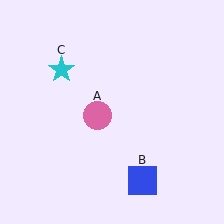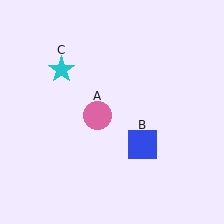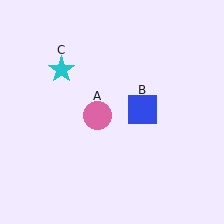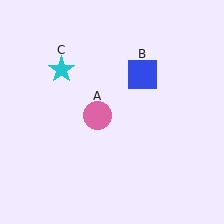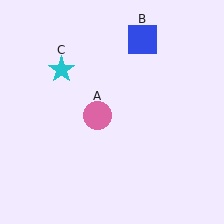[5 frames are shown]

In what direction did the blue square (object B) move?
The blue square (object B) moved up.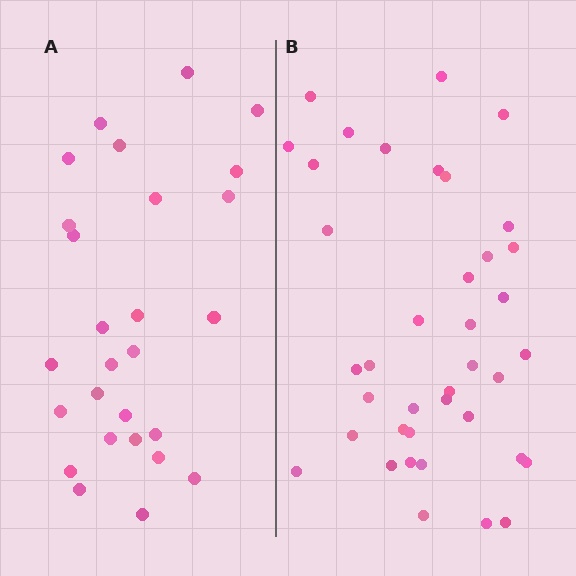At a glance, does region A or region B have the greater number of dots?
Region B (the right region) has more dots.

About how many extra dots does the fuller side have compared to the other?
Region B has roughly 12 or so more dots than region A.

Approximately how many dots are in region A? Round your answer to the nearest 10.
About 30 dots. (The exact count is 27, which rounds to 30.)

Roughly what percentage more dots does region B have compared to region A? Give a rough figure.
About 45% more.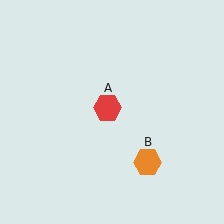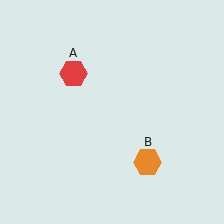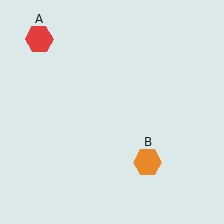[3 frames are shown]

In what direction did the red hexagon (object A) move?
The red hexagon (object A) moved up and to the left.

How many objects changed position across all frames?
1 object changed position: red hexagon (object A).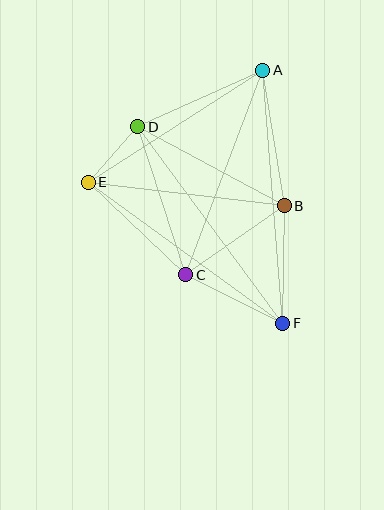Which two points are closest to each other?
Points D and E are closest to each other.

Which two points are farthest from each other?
Points A and F are farthest from each other.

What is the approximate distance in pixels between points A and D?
The distance between A and D is approximately 137 pixels.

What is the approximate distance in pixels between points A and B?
The distance between A and B is approximately 137 pixels.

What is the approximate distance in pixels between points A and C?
The distance between A and C is approximately 218 pixels.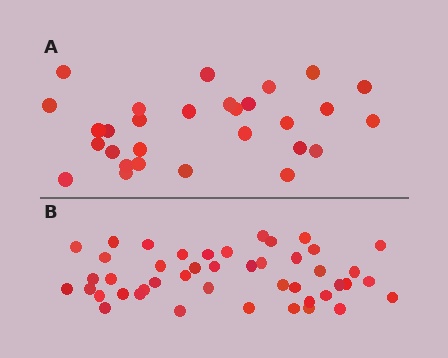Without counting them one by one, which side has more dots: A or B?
Region B (the bottom region) has more dots.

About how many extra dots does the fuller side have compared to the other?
Region B has approximately 15 more dots than region A.